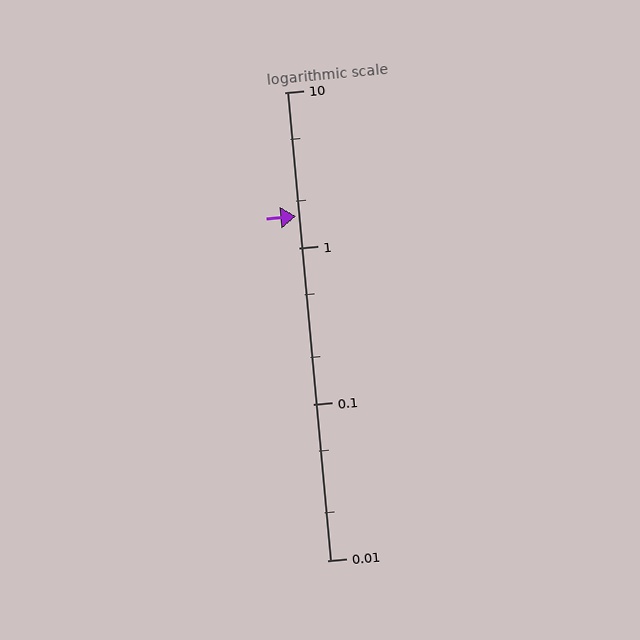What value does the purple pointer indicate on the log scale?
The pointer indicates approximately 1.6.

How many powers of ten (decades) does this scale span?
The scale spans 3 decades, from 0.01 to 10.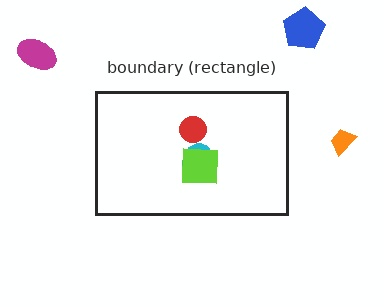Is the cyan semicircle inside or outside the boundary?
Inside.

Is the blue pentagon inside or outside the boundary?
Outside.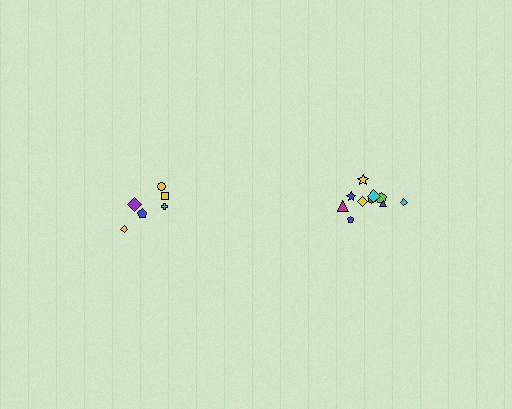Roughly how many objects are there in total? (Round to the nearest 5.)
Roughly 15 objects in total.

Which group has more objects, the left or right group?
The right group.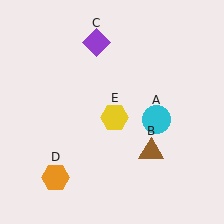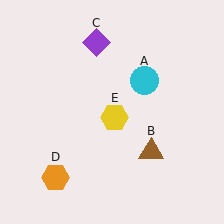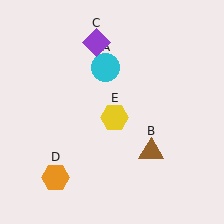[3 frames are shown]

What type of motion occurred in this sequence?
The cyan circle (object A) rotated counterclockwise around the center of the scene.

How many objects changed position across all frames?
1 object changed position: cyan circle (object A).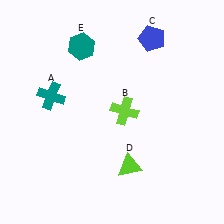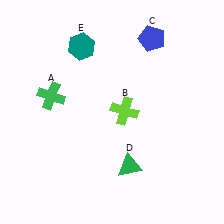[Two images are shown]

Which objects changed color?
A changed from teal to green. D changed from lime to green.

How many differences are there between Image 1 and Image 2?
There are 2 differences between the two images.